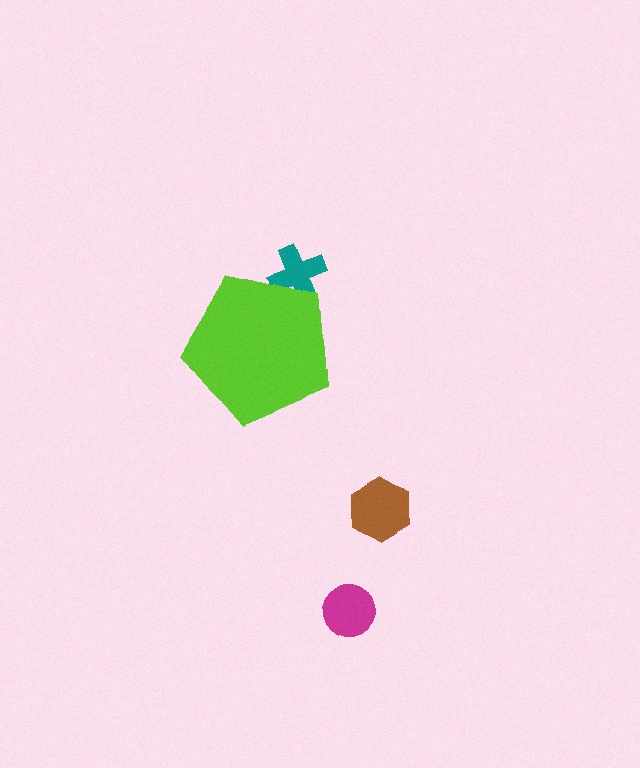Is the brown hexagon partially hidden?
No, the brown hexagon is fully visible.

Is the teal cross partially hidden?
Yes, the teal cross is partially hidden behind the lime pentagon.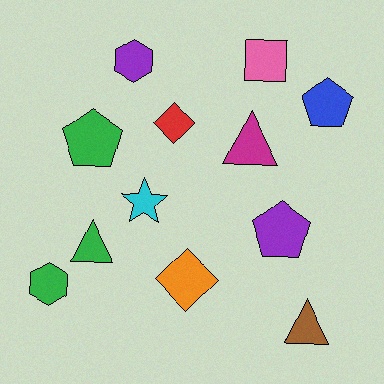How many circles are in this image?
There are no circles.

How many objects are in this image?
There are 12 objects.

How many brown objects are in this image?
There is 1 brown object.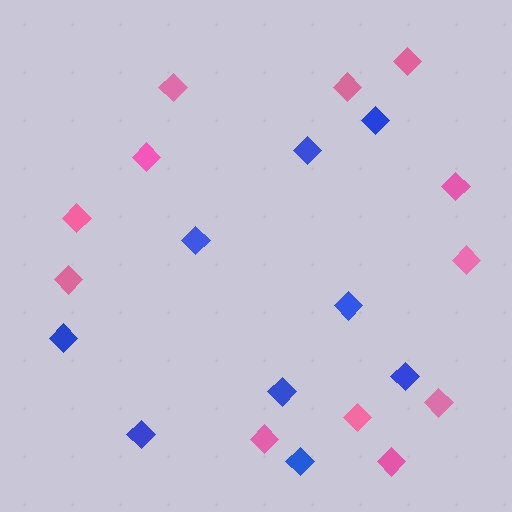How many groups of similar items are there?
There are 2 groups: one group of pink diamonds (12) and one group of blue diamonds (9).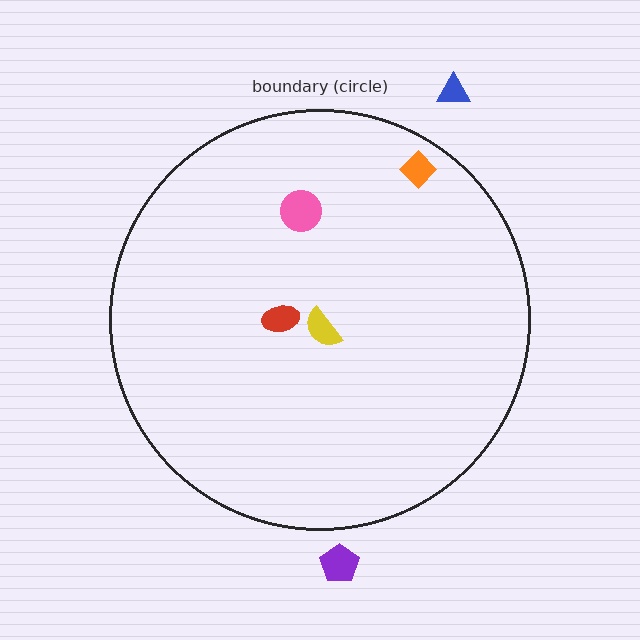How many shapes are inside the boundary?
4 inside, 2 outside.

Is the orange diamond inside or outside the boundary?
Inside.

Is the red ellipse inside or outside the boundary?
Inside.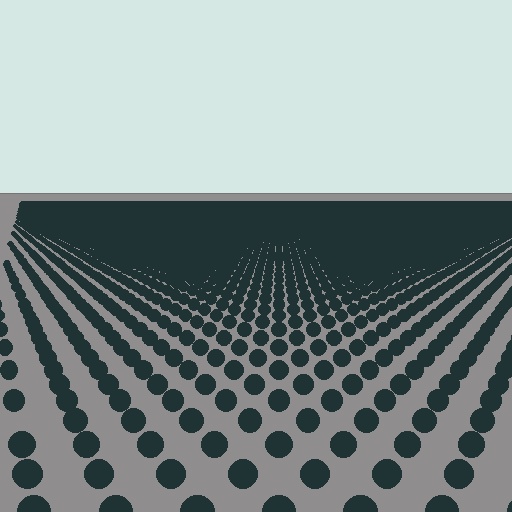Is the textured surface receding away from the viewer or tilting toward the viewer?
The surface is receding away from the viewer. Texture elements get smaller and denser toward the top.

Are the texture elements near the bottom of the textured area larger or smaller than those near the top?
Larger. Near the bottom, elements are closer to the viewer and appear at a bigger on-screen size.